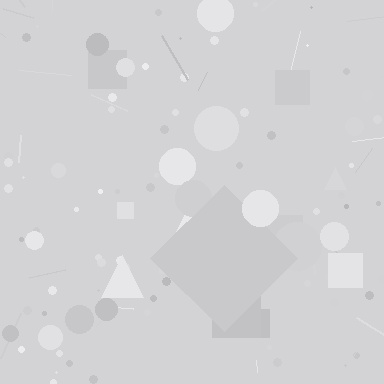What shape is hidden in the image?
A diamond is hidden in the image.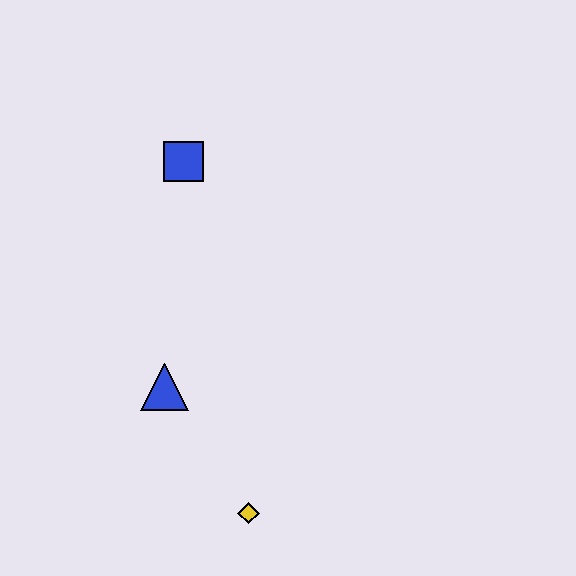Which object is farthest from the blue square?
The yellow diamond is farthest from the blue square.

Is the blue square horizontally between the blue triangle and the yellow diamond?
Yes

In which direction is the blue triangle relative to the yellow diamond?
The blue triangle is above the yellow diamond.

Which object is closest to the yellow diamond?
The blue triangle is closest to the yellow diamond.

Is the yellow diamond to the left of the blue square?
No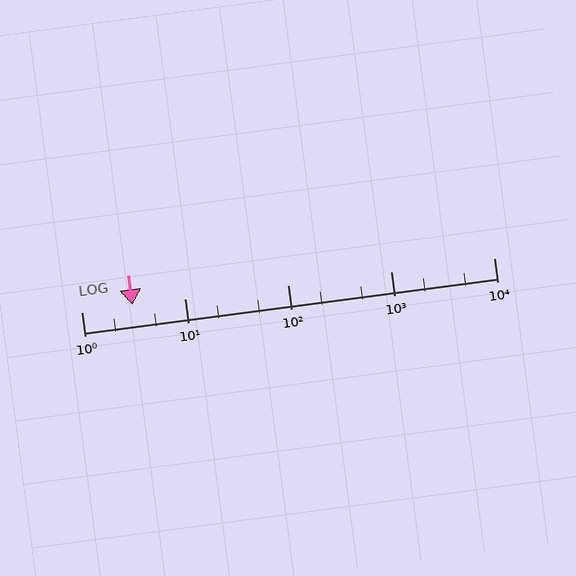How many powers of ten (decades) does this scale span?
The scale spans 4 decades, from 1 to 10000.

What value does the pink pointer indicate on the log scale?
The pointer indicates approximately 3.1.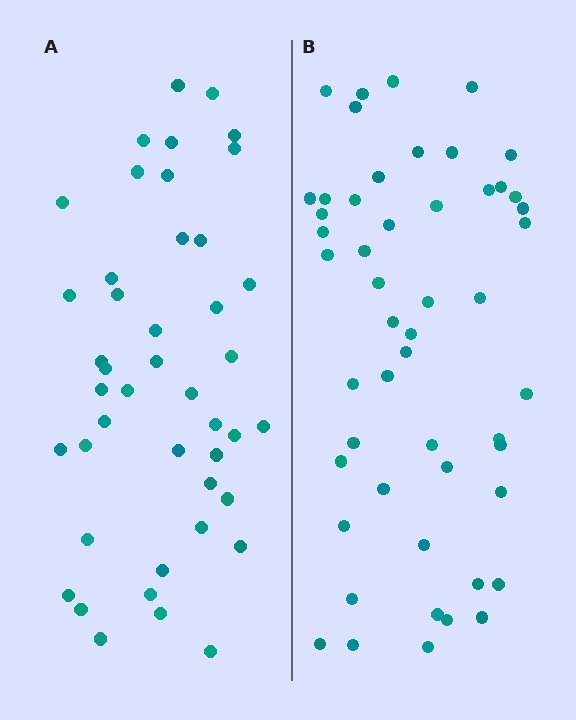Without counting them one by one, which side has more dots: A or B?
Region B (the right region) has more dots.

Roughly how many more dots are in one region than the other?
Region B has roughly 8 or so more dots than region A.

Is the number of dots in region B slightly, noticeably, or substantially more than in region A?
Region B has only slightly more — the two regions are fairly close. The ratio is roughly 1.2 to 1.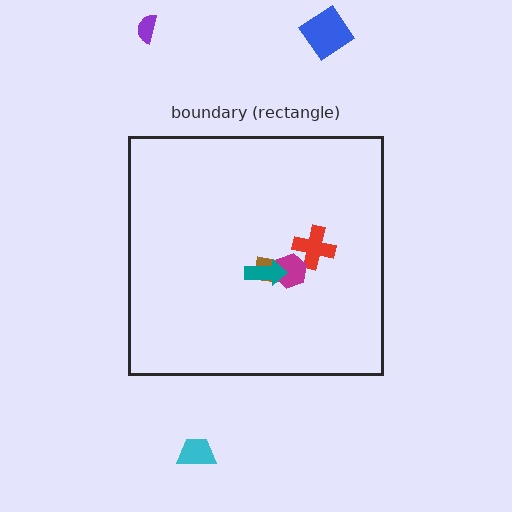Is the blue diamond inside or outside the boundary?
Outside.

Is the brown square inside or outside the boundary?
Inside.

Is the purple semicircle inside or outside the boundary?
Outside.